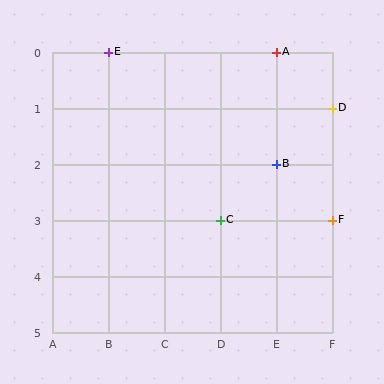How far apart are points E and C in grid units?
Points E and C are 2 columns and 3 rows apart (about 3.6 grid units diagonally).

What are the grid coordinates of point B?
Point B is at grid coordinates (E, 2).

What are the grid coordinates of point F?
Point F is at grid coordinates (F, 3).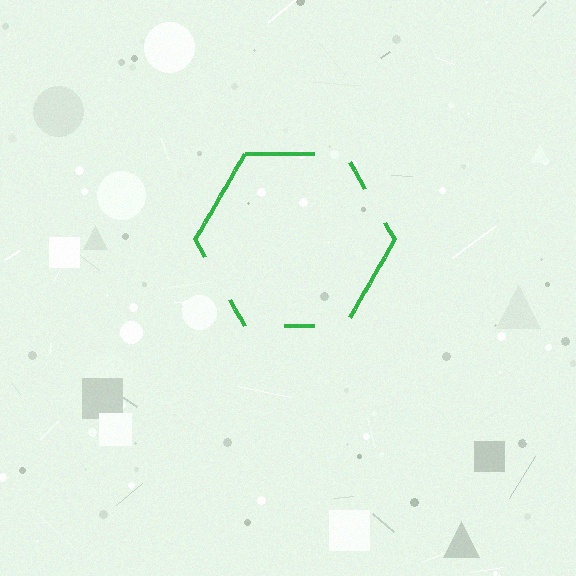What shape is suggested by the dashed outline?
The dashed outline suggests a hexagon.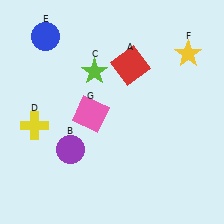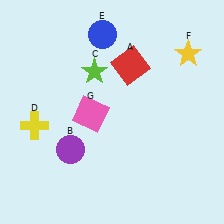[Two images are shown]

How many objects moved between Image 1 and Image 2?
1 object moved between the two images.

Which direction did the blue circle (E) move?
The blue circle (E) moved right.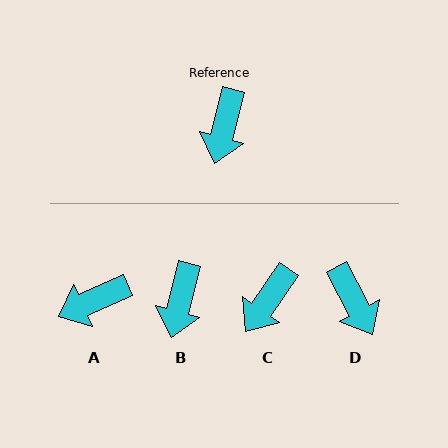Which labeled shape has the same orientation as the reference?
B.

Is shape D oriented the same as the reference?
No, it is off by about 43 degrees.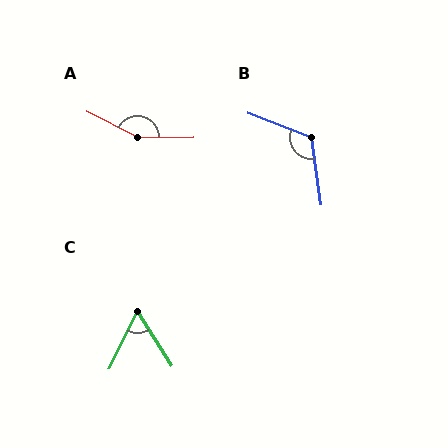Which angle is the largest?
A, at approximately 153 degrees.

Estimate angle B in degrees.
Approximately 120 degrees.